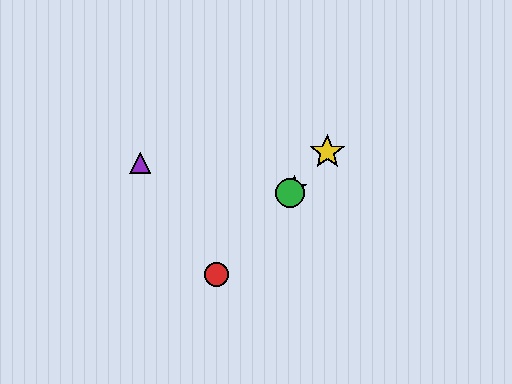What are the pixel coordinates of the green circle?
The green circle is at (290, 193).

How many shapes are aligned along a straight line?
4 shapes (the red circle, the blue star, the green circle, the yellow star) are aligned along a straight line.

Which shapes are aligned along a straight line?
The red circle, the blue star, the green circle, the yellow star are aligned along a straight line.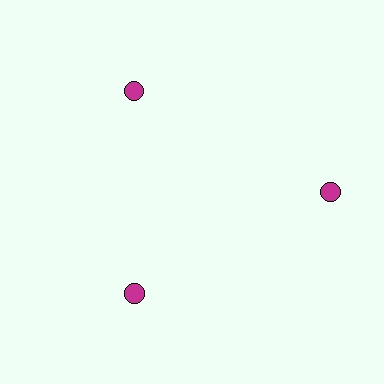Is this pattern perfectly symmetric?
No. The 3 magenta circles are arranged in a ring, but one element near the 3 o'clock position is pushed outward from the center, breaking the 3-fold rotational symmetry.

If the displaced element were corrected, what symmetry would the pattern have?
It would have 3-fold rotational symmetry — the pattern would map onto itself every 120 degrees.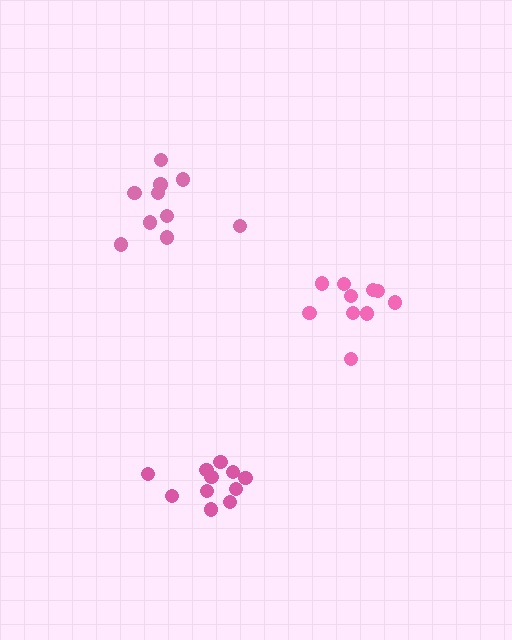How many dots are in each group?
Group 1: 10 dots, Group 2: 10 dots, Group 3: 11 dots (31 total).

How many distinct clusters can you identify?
There are 3 distinct clusters.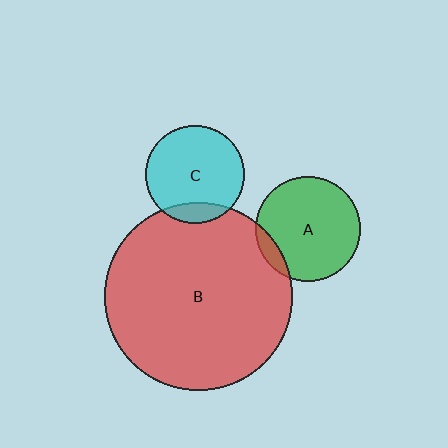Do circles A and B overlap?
Yes.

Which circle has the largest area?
Circle B (red).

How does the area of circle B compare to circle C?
Approximately 3.6 times.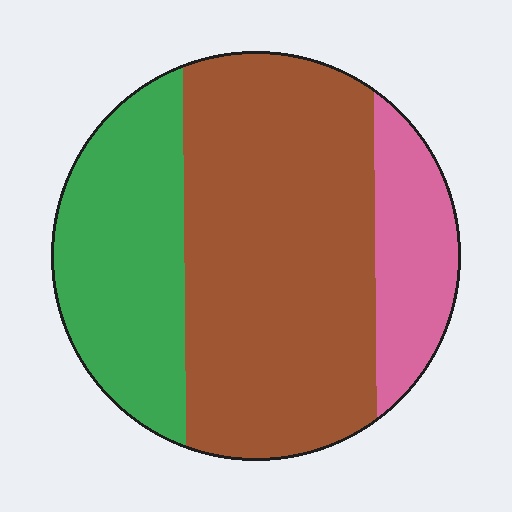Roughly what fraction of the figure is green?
Green covers around 30% of the figure.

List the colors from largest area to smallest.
From largest to smallest: brown, green, pink.